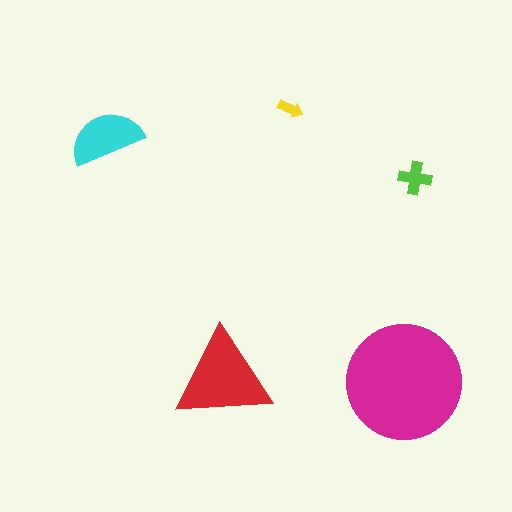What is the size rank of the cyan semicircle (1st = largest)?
3rd.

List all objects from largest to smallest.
The magenta circle, the red triangle, the cyan semicircle, the lime cross, the yellow arrow.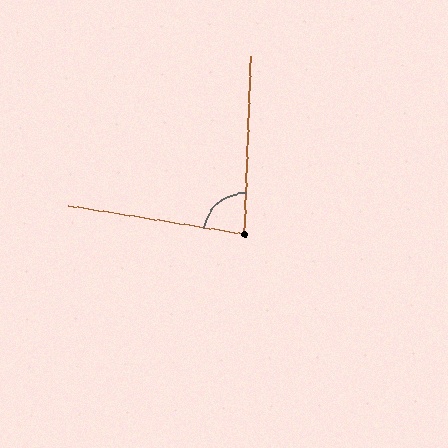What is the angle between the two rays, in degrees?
Approximately 83 degrees.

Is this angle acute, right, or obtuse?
It is acute.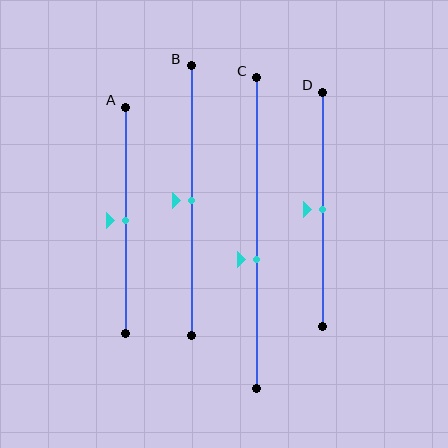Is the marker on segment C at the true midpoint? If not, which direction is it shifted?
No, the marker on segment C is shifted downward by about 8% of the segment length.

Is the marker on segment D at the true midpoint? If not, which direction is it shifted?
Yes, the marker on segment D is at the true midpoint.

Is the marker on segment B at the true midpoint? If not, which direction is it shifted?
Yes, the marker on segment B is at the true midpoint.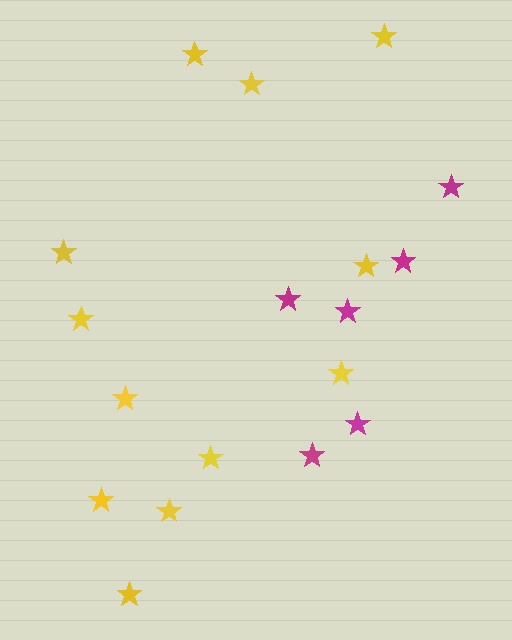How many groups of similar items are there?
There are 2 groups: one group of magenta stars (6) and one group of yellow stars (12).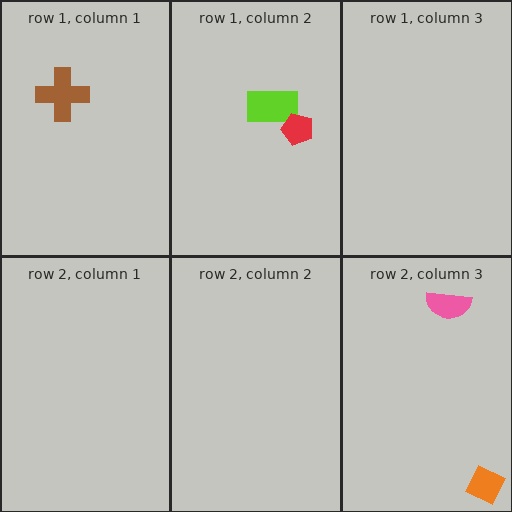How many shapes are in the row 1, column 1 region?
1.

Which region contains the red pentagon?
The row 1, column 2 region.